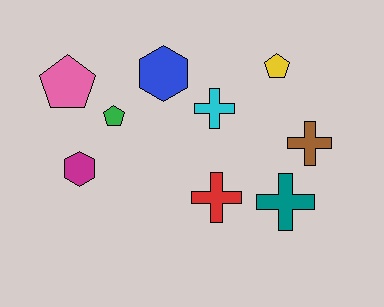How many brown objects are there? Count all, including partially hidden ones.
There is 1 brown object.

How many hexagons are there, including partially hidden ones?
There are 2 hexagons.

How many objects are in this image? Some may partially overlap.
There are 9 objects.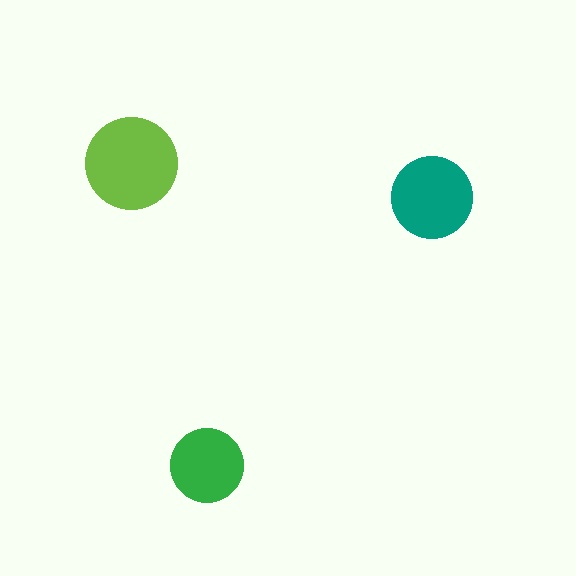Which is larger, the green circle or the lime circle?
The lime one.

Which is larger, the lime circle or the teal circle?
The lime one.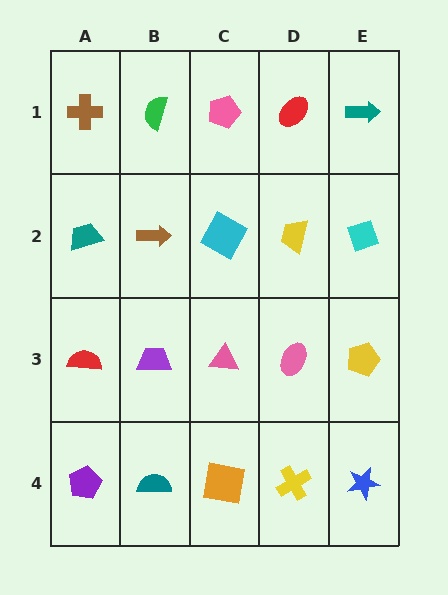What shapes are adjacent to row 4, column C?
A pink triangle (row 3, column C), a teal semicircle (row 4, column B), a yellow cross (row 4, column D).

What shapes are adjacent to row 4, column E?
A yellow pentagon (row 3, column E), a yellow cross (row 4, column D).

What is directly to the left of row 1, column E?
A red ellipse.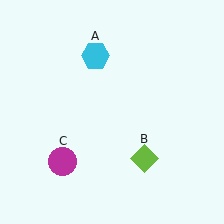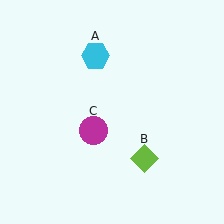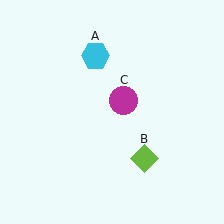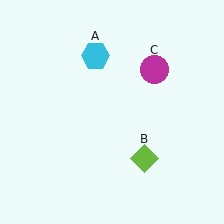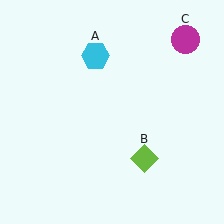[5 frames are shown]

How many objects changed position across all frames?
1 object changed position: magenta circle (object C).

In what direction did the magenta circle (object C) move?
The magenta circle (object C) moved up and to the right.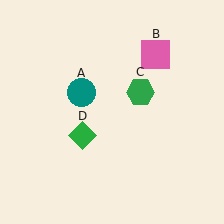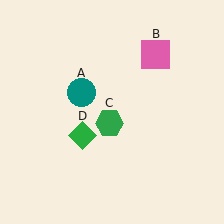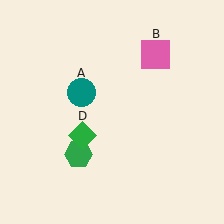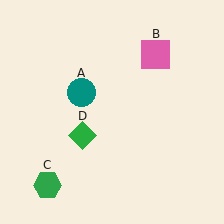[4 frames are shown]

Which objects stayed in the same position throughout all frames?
Teal circle (object A) and pink square (object B) and green diamond (object D) remained stationary.